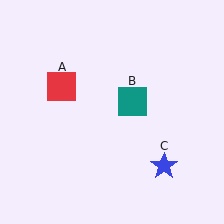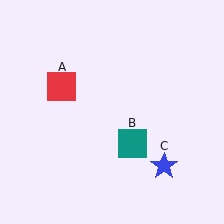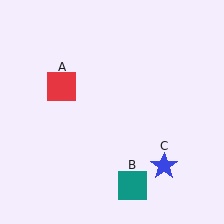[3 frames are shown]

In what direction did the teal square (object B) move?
The teal square (object B) moved down.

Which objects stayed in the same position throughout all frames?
Red square (object A) and blue star (object C) remained stationary.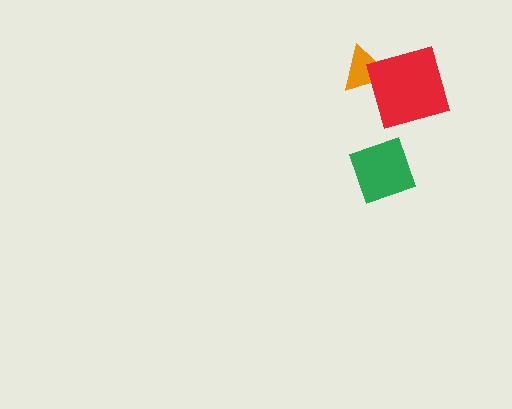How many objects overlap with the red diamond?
1 object overlaps with the red diamond.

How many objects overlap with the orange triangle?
1 object overlaps with the orange triangle.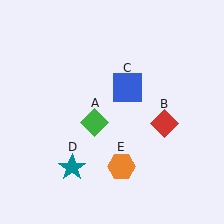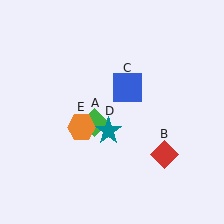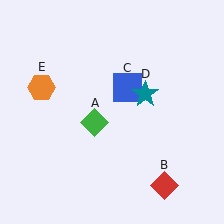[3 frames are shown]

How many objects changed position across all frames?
3 objects changed position: red diamond (object B), teal star (object D), orange hexagon (object E).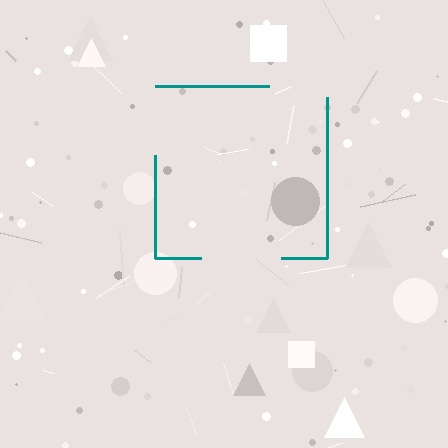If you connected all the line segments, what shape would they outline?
They would outline a square.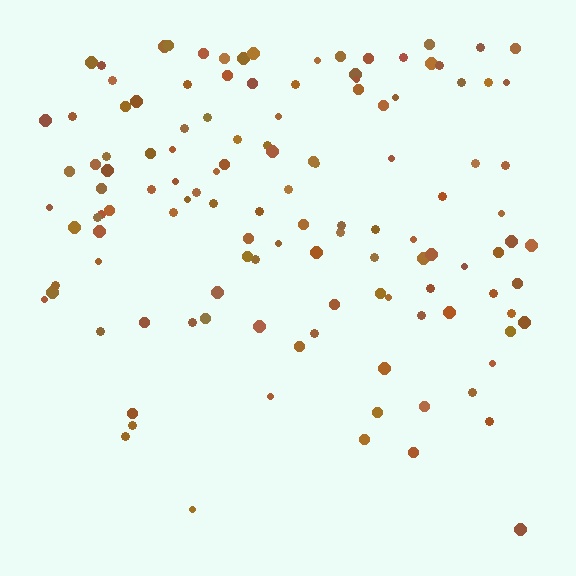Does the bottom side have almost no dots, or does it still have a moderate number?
Still a moderate number, just noticeably fewer than the top.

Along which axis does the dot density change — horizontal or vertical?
Vertical.